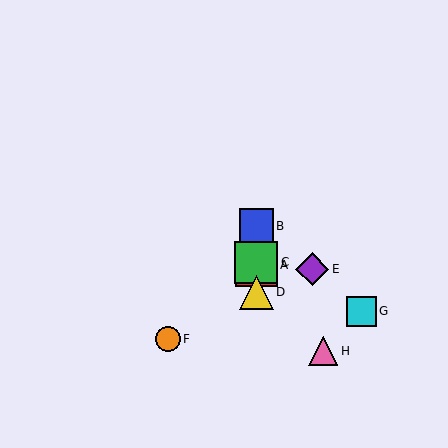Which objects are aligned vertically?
Objects A, B, C, D are aligned vertically.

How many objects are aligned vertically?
4 objects (A, B, C, D) are aligned vertically.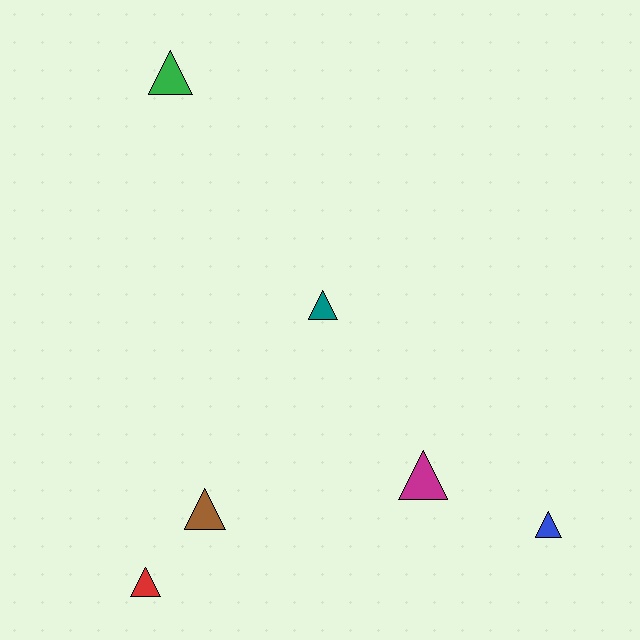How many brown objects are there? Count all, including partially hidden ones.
There is 1 brown object.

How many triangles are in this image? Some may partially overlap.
There are 6 triangles.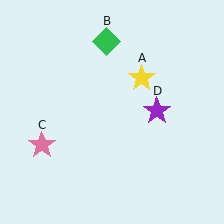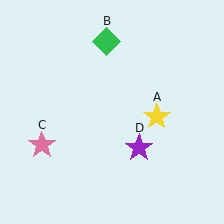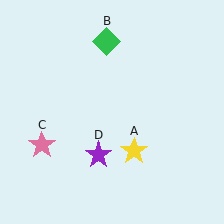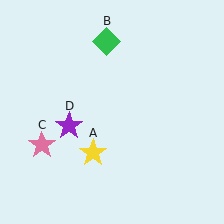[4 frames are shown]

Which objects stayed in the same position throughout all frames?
Green diamond (object B) and pink star (object C) remained stationary.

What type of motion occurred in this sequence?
The yellow star (object A), purple star (object D) rotated clockwise around the center of the scene.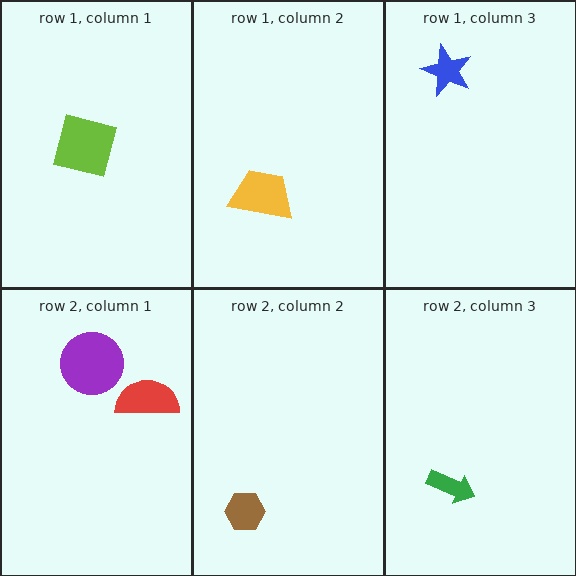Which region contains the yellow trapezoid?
The row 1, column 2 region.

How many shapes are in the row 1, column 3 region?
1.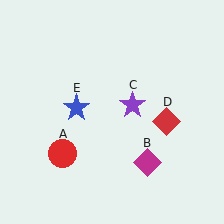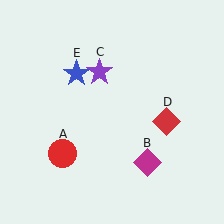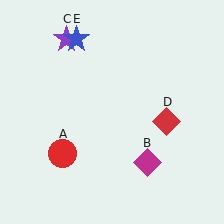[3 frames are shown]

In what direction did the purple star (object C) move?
The purple star (object C) moved up and to the left.